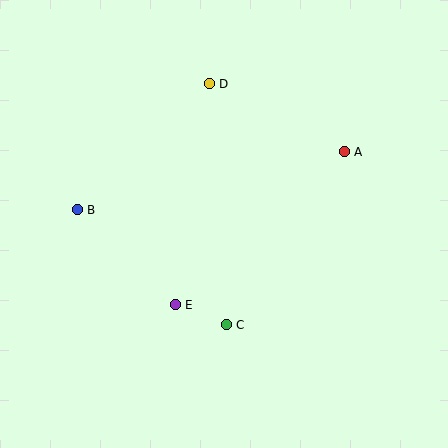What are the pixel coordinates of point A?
Point A is at (344, 152).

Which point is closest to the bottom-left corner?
Point E is closest to the bottom-left corner.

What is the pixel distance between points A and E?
The distance between A and E is 228 pixels.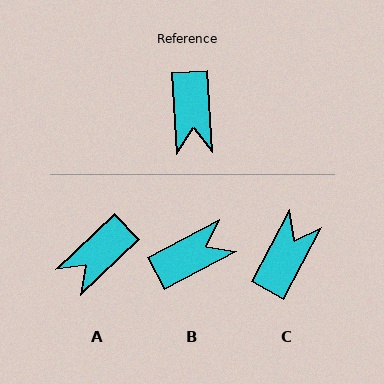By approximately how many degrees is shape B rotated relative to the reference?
Approximately 115 degrees counter-clockwise.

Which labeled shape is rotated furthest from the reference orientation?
C, about 148 degrees away.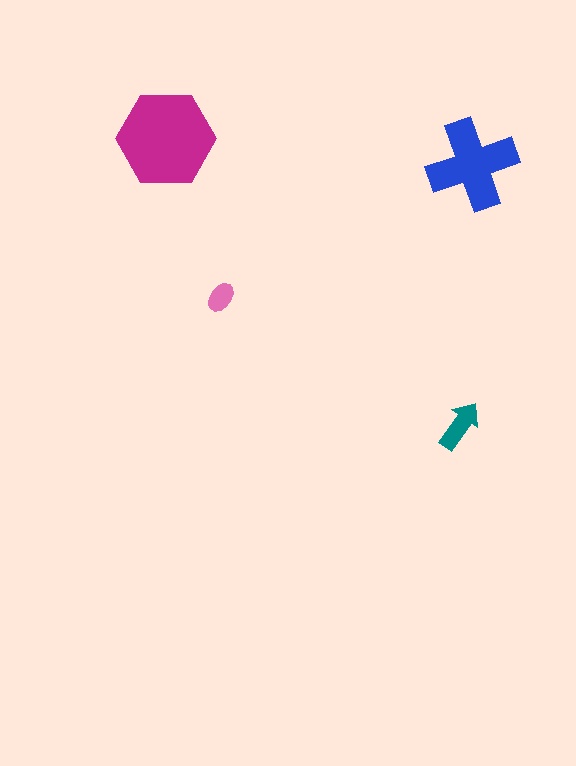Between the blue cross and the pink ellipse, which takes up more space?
The blue cross.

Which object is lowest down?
The teal arrow is bottommost.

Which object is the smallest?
The pink ellipse.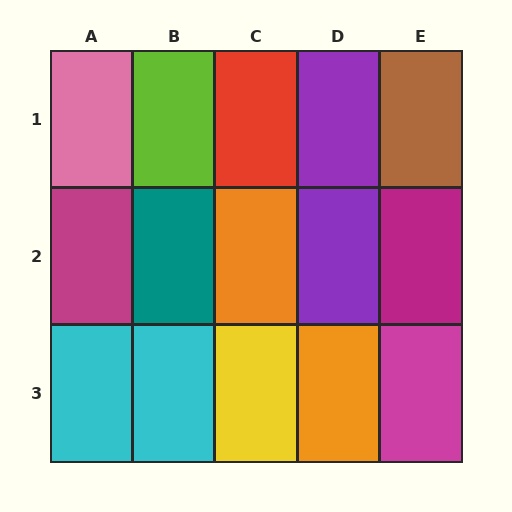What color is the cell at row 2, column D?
Purple.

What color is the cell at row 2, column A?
Magenta.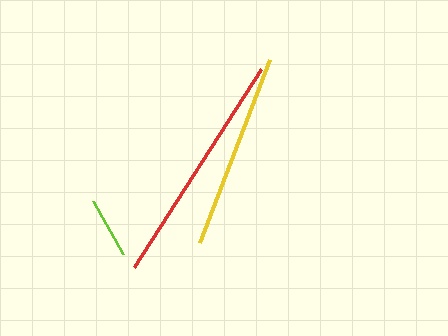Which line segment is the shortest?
The lime line is the shortest at approximately 61 pixels.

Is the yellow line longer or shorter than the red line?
The red line is longer than the yellow line.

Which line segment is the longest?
The red line is the longest at approximately 235 pixels.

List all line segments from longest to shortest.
From longest to shortest: red, yellow, lime.